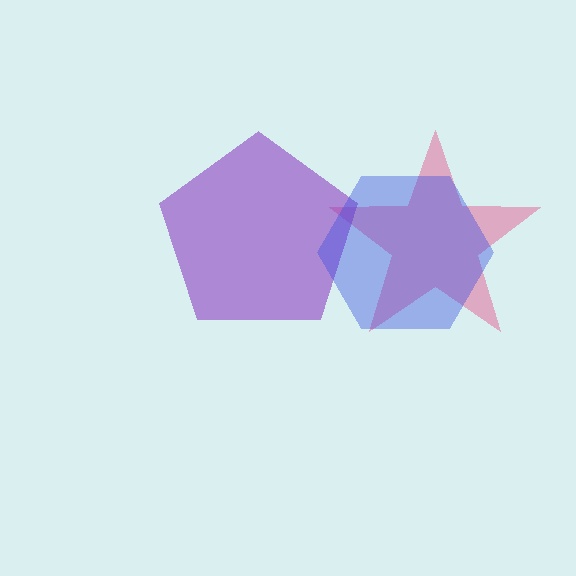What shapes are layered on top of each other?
The layered shapes are: a pink star, a purple pentagon, a blue hexagon.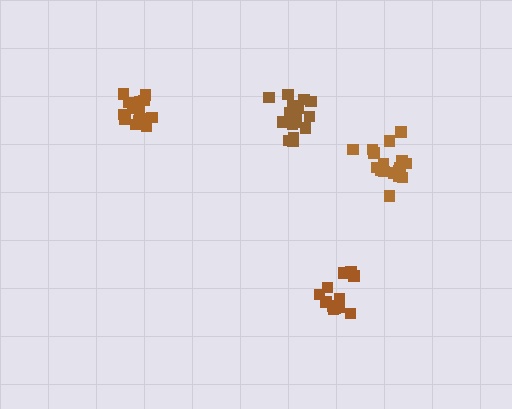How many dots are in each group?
Group 1: 17 dots, Group 2: 18 dots, Group 3: 16 dots, Group 4: 13 dots (64 total).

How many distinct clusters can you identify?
There are 4 distinct clusters.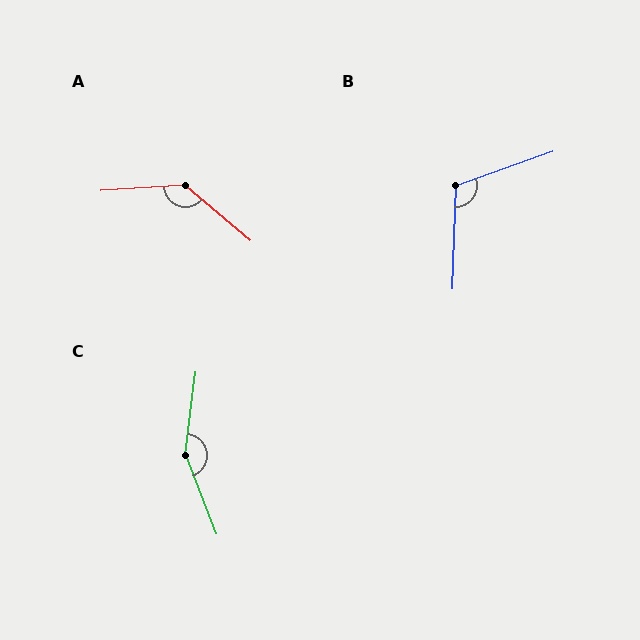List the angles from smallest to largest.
B (112°), A (136°), C (152°).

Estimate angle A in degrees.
Approximately 136 degrees.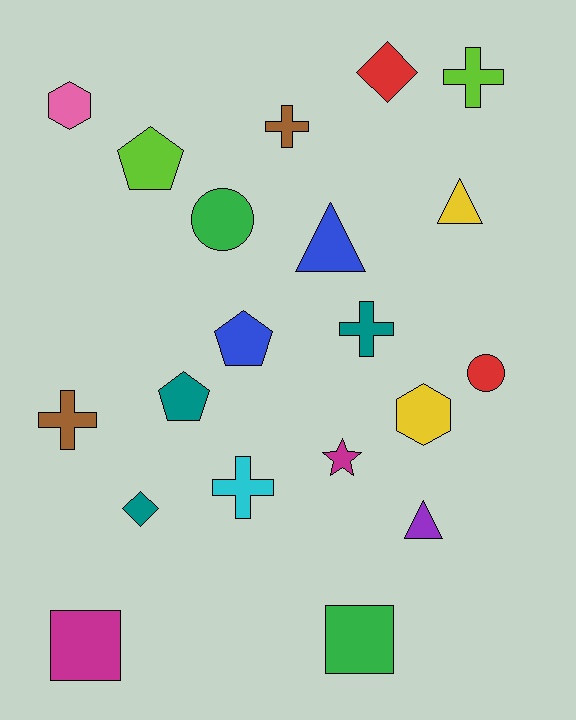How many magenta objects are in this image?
There are 2 magenta objects.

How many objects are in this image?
There are 20 objects.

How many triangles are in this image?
There are 3 triangles.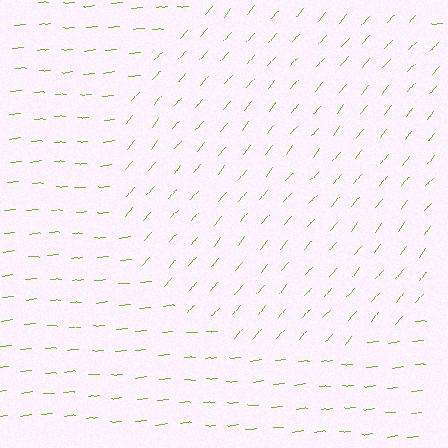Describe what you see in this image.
The image is filled with small lime line segments. A circle region in the image has lines oriented differently from the surrounding lines, creating a visible texture boundary.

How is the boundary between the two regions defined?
The boundary is defined purely by a change in line orientation (approximately 45 degrees difference). All lines are the same color and thickness.